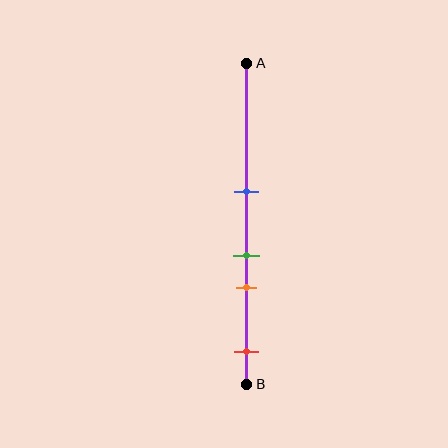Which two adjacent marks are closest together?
The green and orange marks are the closest adjacent pair.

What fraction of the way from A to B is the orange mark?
The orange mark is approximately 70% (0.7) of the way from A to B.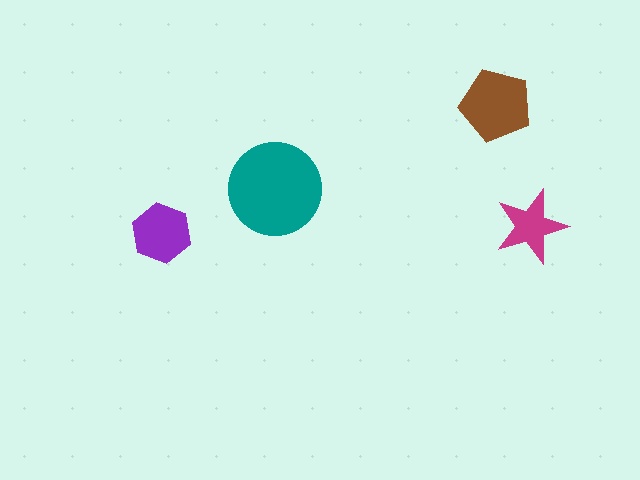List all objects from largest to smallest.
The teal circle, the brown pentagon, the purple hexagon, the magenta star.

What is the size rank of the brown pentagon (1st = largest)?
2nd.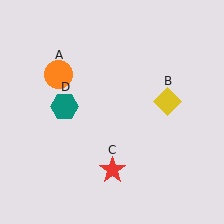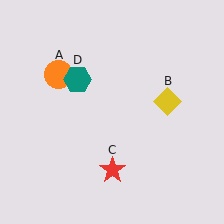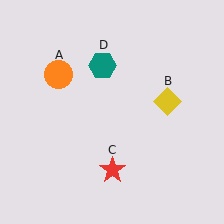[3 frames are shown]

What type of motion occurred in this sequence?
The teal hexagon (object D) rotated clockwise around the center of the scene.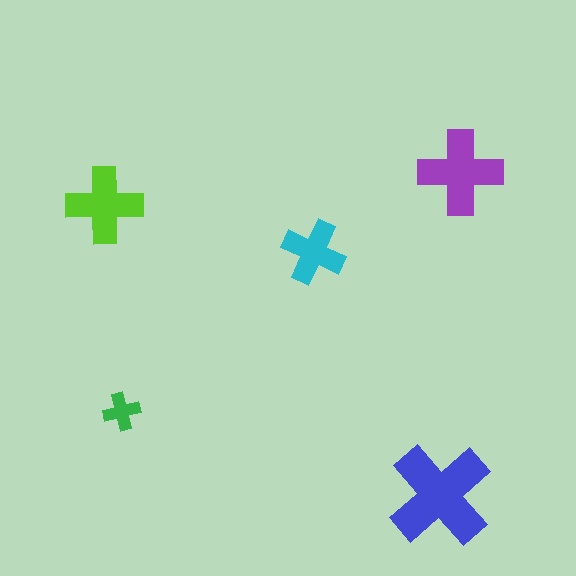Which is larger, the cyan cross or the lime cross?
The lime one.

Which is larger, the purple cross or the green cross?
The purple one.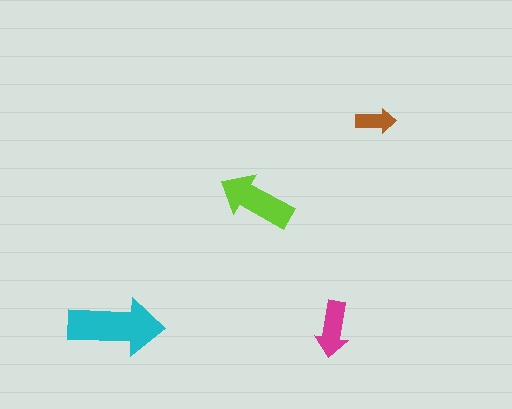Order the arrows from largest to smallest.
the cyan one, the lime one, the magenta one, the brown one.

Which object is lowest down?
The magenta arrow is bottommost.